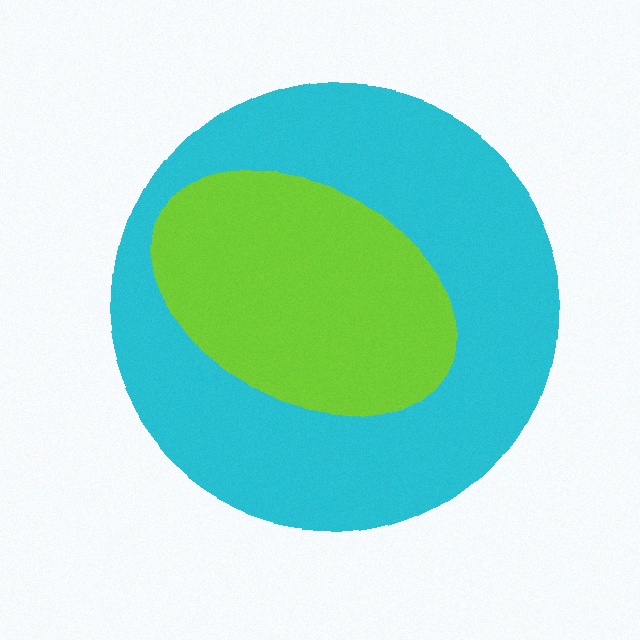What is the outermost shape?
The cyan circle.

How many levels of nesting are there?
2.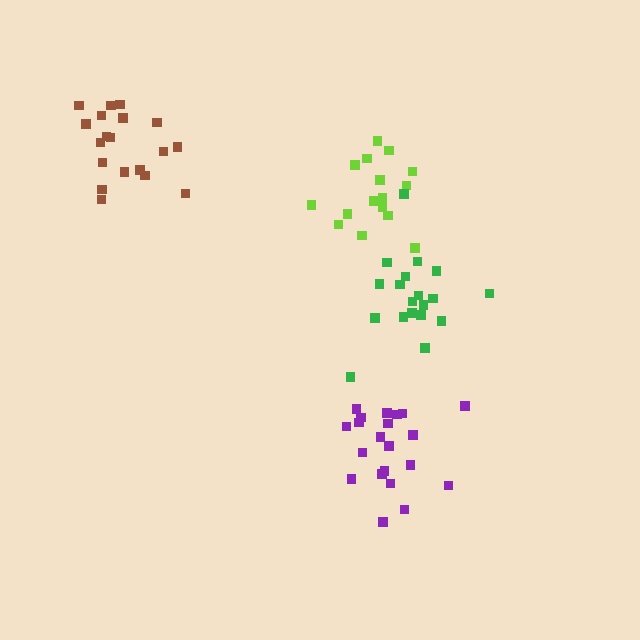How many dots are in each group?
Group 1: 16 dots, Group 2: 19 dots, Group 3: 19 dots, Group 4: 21 dots (75 total).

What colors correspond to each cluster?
The clusters are colored: lime, green, brown, purple.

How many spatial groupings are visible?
There are 4 spatial groupings.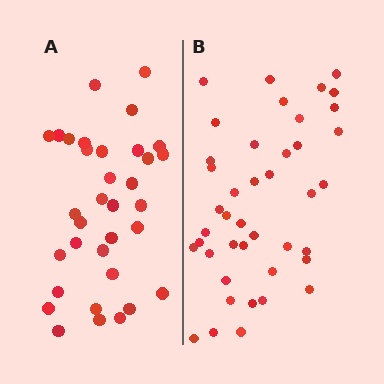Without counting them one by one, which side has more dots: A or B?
Region B (the right region) has more dots.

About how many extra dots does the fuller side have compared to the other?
Region B has roughly 8 or so more dots than region A.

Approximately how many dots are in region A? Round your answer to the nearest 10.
About 30 dots. (The exact count is 34, which rounds to 30.)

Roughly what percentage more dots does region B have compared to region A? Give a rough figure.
About 25% more.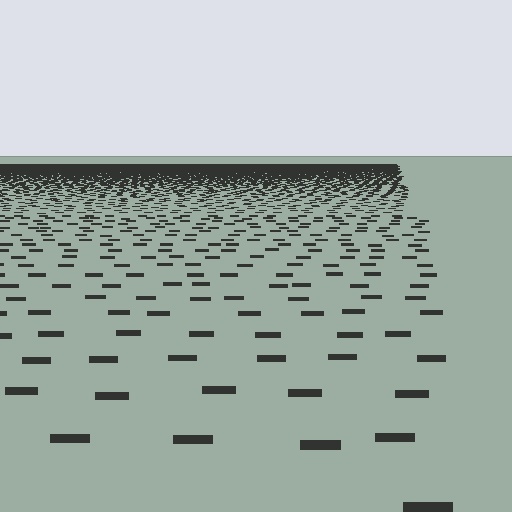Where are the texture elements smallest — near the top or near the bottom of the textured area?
Near the top.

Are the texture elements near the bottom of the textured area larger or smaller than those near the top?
Larger. Near the bottom, elements are closer to the viewer and appear at a bigger on-screen size.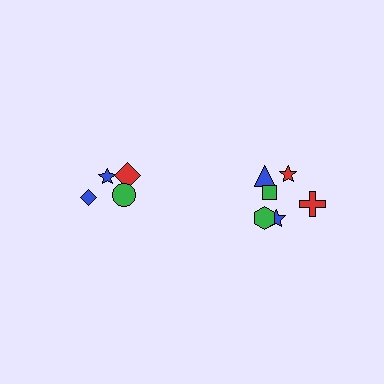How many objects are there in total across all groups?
There are 10 objects.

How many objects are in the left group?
There are 4 objects.